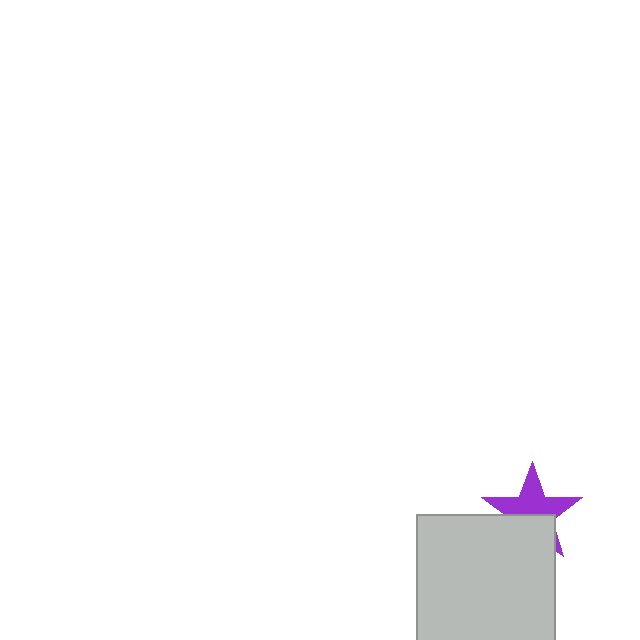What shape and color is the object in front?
The object in front is a light gray square.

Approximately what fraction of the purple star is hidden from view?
Roughly 43% of the purple star is hidden behind the light gray square.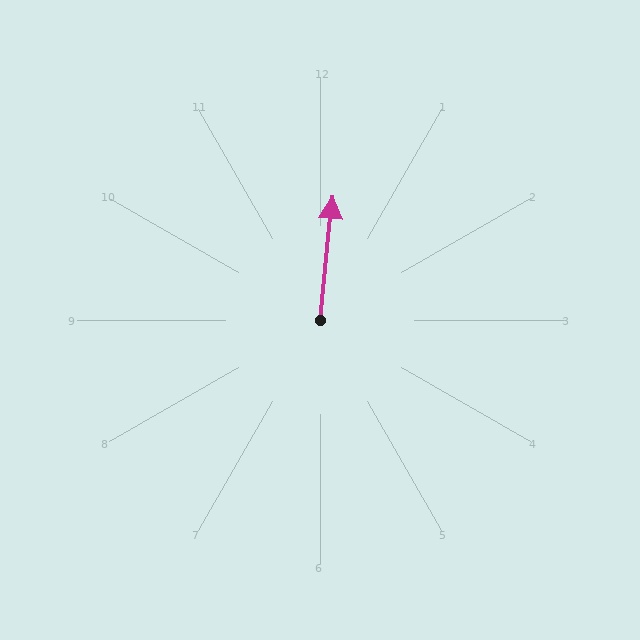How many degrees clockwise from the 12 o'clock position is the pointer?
Approximately 6 degrees.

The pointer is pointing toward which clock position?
Roughly 12 o'clock.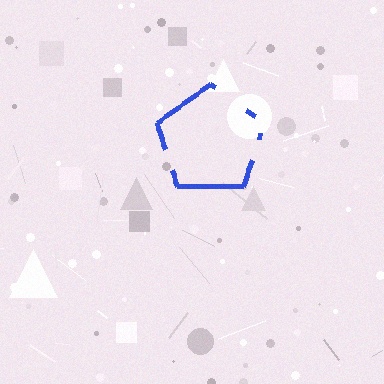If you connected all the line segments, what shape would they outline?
They would outline a pentagon.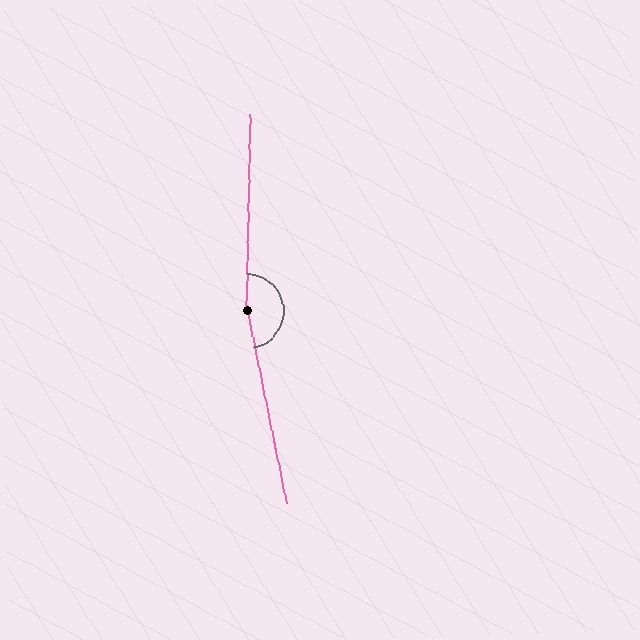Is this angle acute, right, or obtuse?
It is obtuse.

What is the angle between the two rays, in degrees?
Approximately 168 degrees.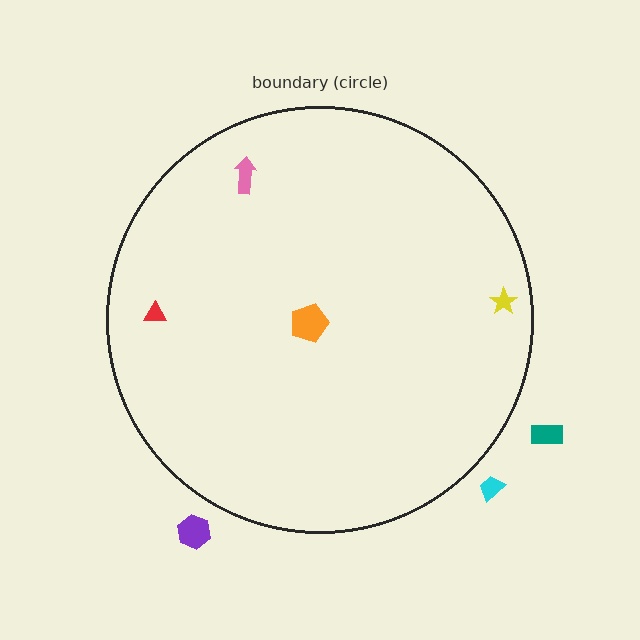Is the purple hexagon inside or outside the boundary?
Outside.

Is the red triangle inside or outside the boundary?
Inside.